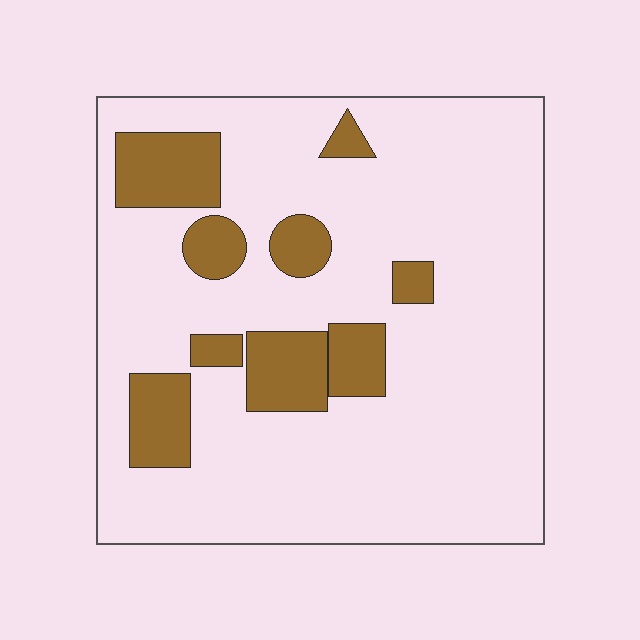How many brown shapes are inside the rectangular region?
9.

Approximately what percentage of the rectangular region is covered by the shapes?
Approximately 20%.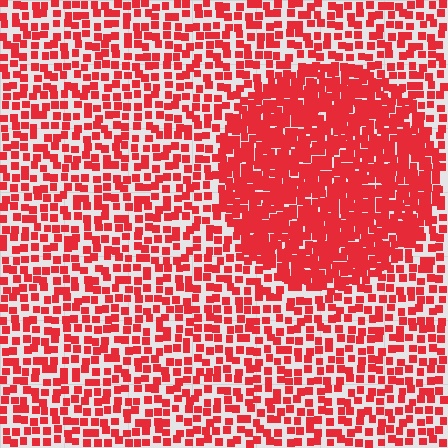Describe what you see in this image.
The image contains small red elements arranged at two different densities. A circle-shaped region is visible where the elements are more densely packed than the surrounding area.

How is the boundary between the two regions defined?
The boundary is defined by a change in element density (approximately 2.1x ratio). All elements are the same color, size, and shape.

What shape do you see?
I see a circle.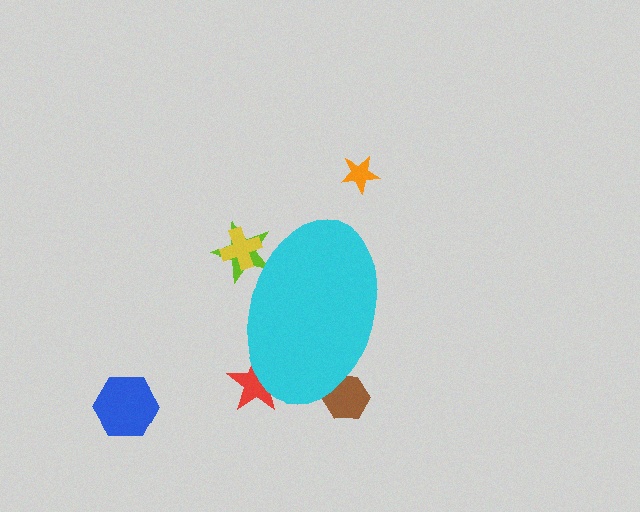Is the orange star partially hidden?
No, the orange star is fully visible.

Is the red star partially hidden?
Yes, the red star is partially hidden behind the cyan ellipse.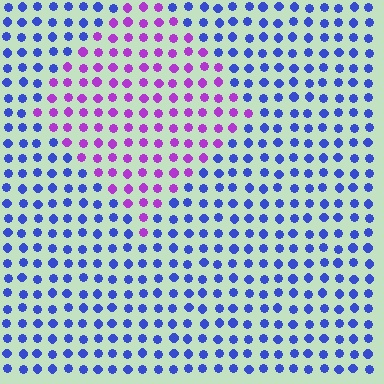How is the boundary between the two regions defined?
The boundary is defined purely by a slight shift in hue (about 56 degrees). Spacing, size, and orientation are identical on both sides.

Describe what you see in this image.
The image is filled with small blue elements in a uniform arrangement. A diamond-shaped region is visible where the elements are tinted to a slightly different hue, forming a subtle color boundary.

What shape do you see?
I see a diamond.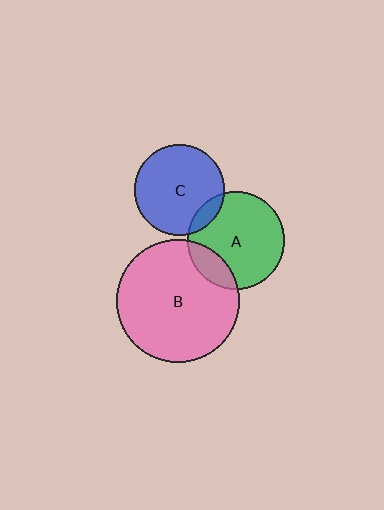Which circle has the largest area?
Circle B (pink).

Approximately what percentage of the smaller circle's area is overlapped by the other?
Approximately 15%.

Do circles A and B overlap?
Yes.